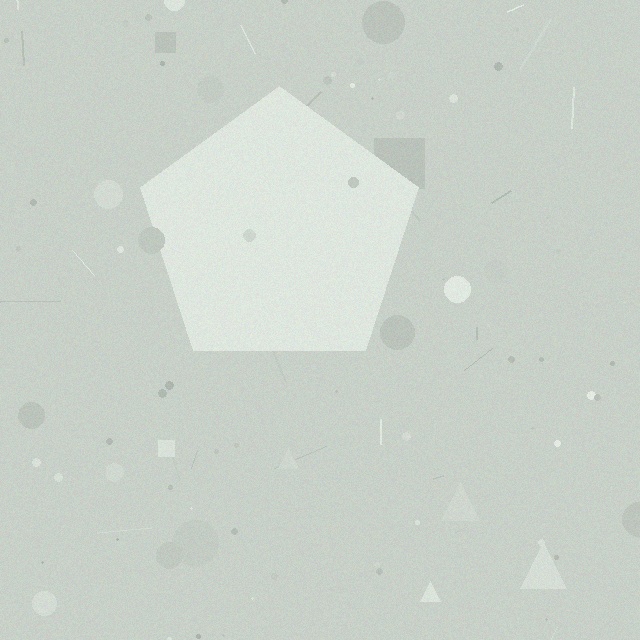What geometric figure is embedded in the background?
A pentagon is embedded in the background.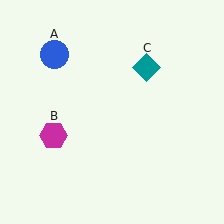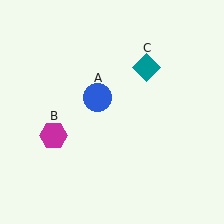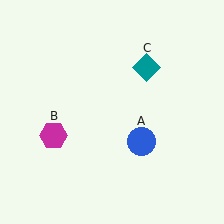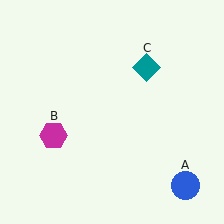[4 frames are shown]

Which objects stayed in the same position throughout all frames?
Magenta hexagon (object B) and teal diamond (object C) remained stationary.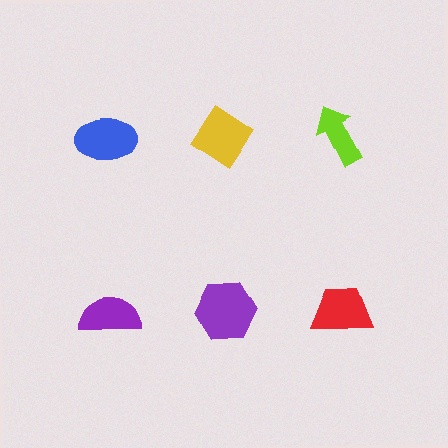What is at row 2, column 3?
A red trapezoid.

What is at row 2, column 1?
A purple semicircle.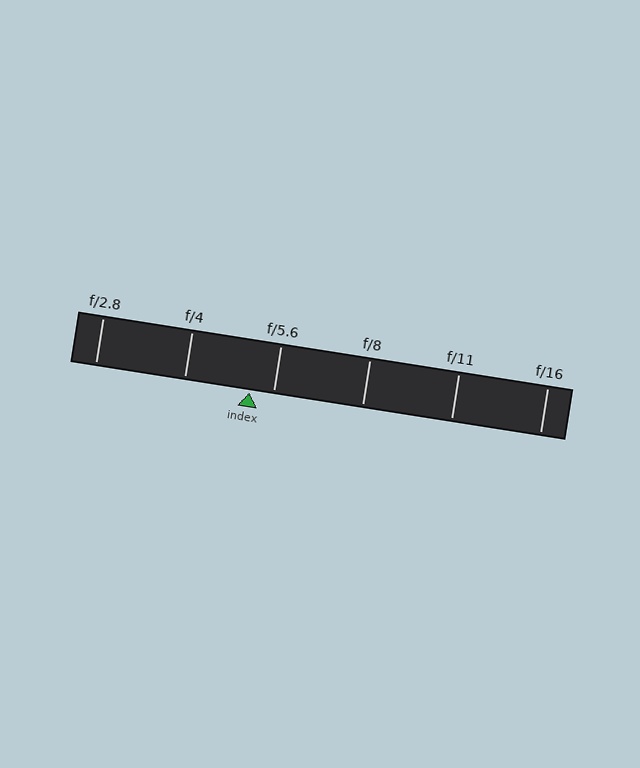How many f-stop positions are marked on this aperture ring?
There are 6 f-stop positions marked.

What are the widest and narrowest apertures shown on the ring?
The widest aperture shown is f/2.8 and the narrowest is f/16.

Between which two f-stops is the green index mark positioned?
The index mark is between f/4 and f/5.6.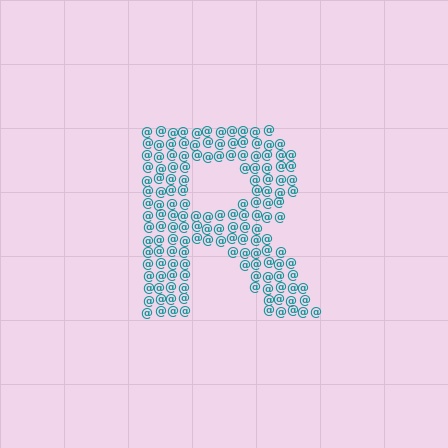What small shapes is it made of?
It is made of small at signs.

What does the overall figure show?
The overall figure shows the letter R.